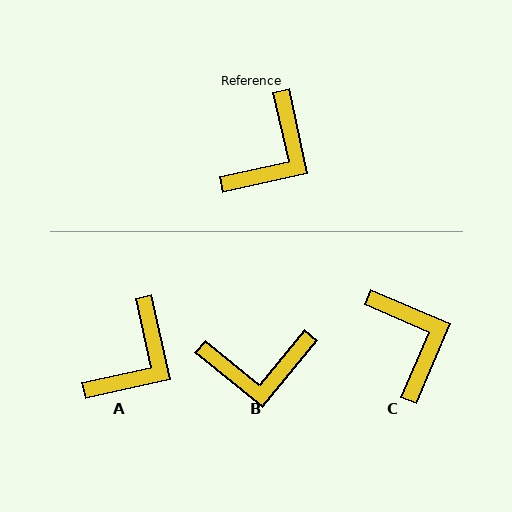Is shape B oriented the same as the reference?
No, it is off by about 52 degrees.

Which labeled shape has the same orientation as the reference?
A.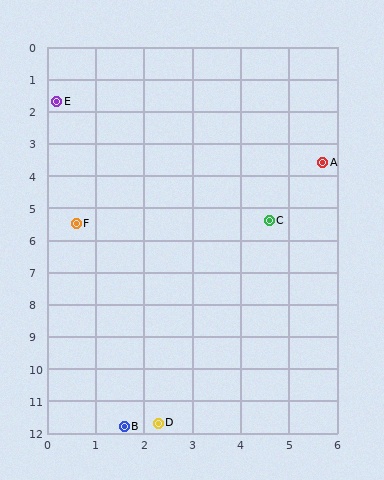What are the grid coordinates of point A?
Point A is at approximately (5.7, 3.6).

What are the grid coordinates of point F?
Point F is at approximately (0.6, 5.5).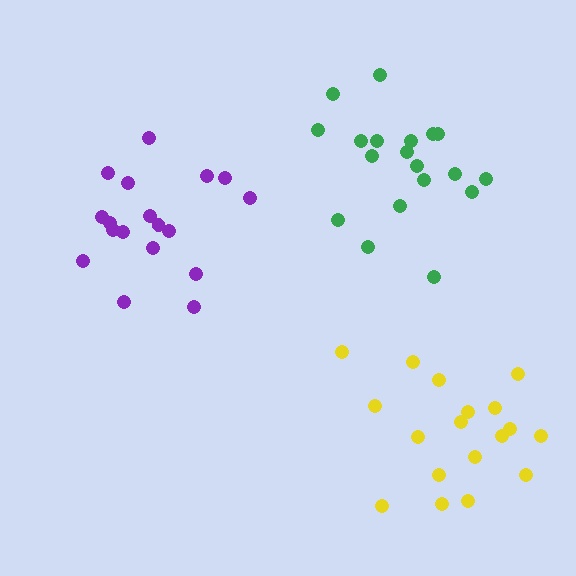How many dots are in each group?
Group 1: 19 dots, Group 2: 18 dots, Group 3: 18 dots (55 total).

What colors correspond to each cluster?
The clusters are colored: green, purple, yellow.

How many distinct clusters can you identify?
There are 3 distinct clusters.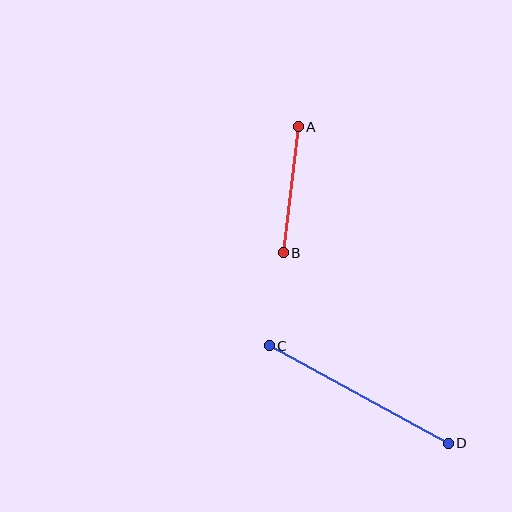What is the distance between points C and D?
The distance is approximately 204 pixels.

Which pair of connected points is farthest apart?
Points C and D are farthest apart.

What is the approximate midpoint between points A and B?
The midpoint is at approximately (291, 190) pixels.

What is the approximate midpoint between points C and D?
The midpoint is at approximately (359, 395) pixels.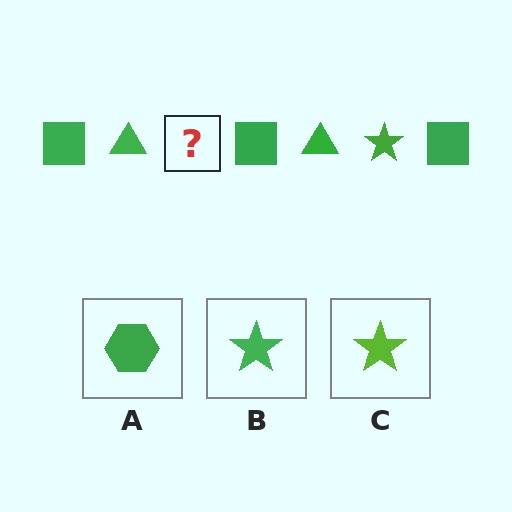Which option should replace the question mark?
Option B.